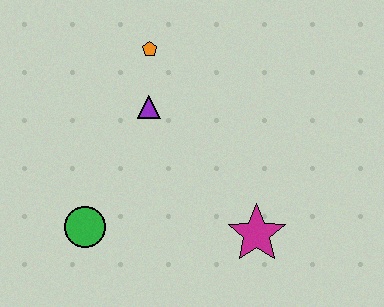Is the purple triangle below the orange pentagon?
Yes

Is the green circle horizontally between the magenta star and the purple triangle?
No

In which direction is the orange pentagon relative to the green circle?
The orange pentagon is above the green circle.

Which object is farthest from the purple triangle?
The magenta star is farthest from the purple triangle.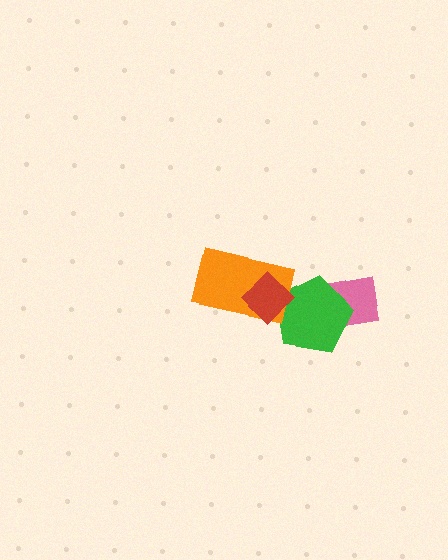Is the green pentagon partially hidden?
Yes, it is partially covered by another shape.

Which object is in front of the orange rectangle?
The red diamond is in front of the orange rectangle.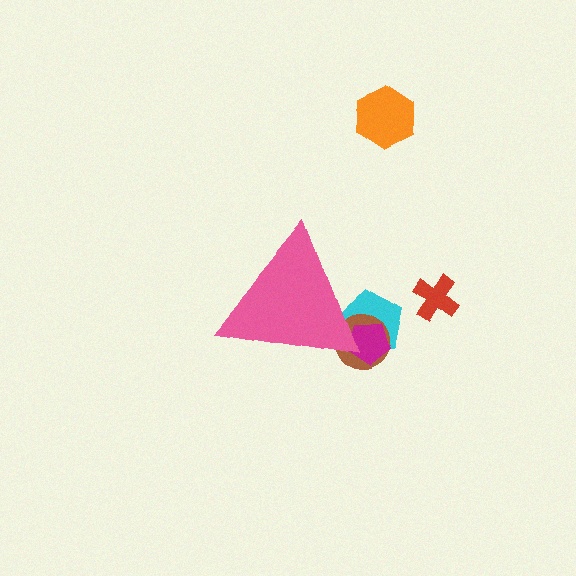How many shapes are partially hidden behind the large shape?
3 shapes are partially hidden.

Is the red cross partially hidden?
No, the red cross is fully visible.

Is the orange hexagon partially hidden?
No, the orange hexagon is fully visible.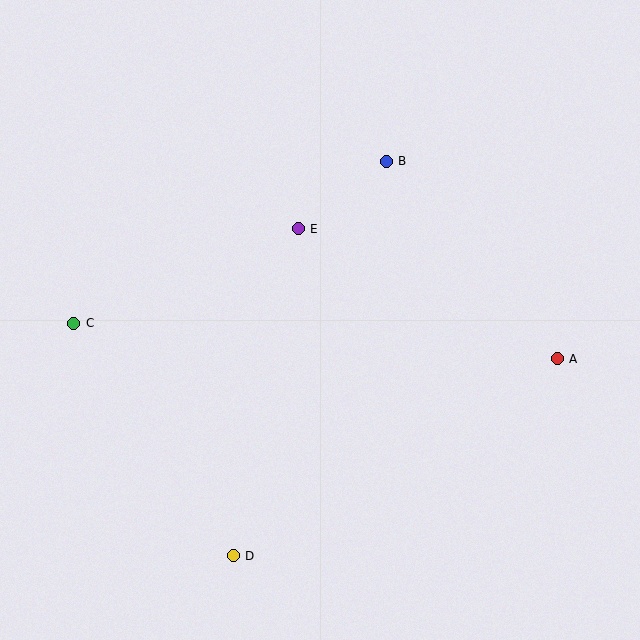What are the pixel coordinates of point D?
Point D is at (233, 556).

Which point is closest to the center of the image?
Point E at (298, 229) is closest to the center.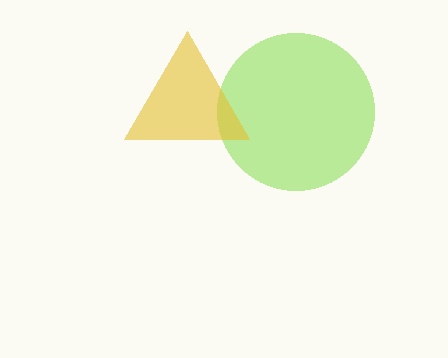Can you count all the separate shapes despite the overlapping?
Yes, there are 2 separate shapes.